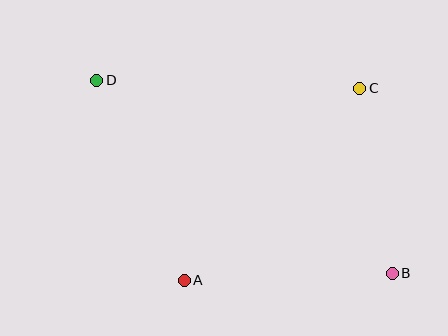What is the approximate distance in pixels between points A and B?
The distance between A and B is approximately 208 pixels.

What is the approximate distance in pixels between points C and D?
The distance between C and D is approximately 263 pixels.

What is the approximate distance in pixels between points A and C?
The distance between A and C is approximately 260 pixels.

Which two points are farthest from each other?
Points B and D are farthest from each other.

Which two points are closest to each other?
Points B and C are closest to each other.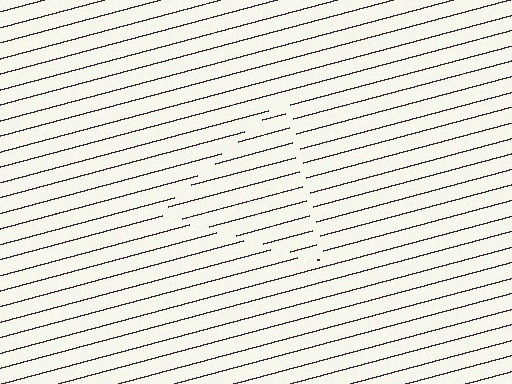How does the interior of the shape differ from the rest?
The interior of the shape contains the same grating, shifted by half a period — the contour is defined by the phase discontinuity where line-ends from the inner and outer gratings abut.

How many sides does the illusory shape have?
3 sides — the line-ends trace a triangle.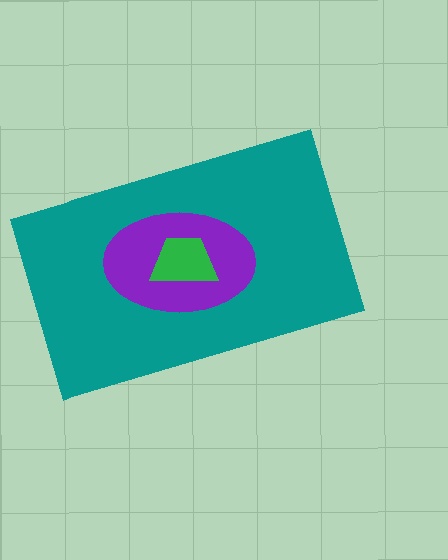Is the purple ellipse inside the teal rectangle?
Yes.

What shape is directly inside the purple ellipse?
The green trapezoid.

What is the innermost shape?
The green trapezoid.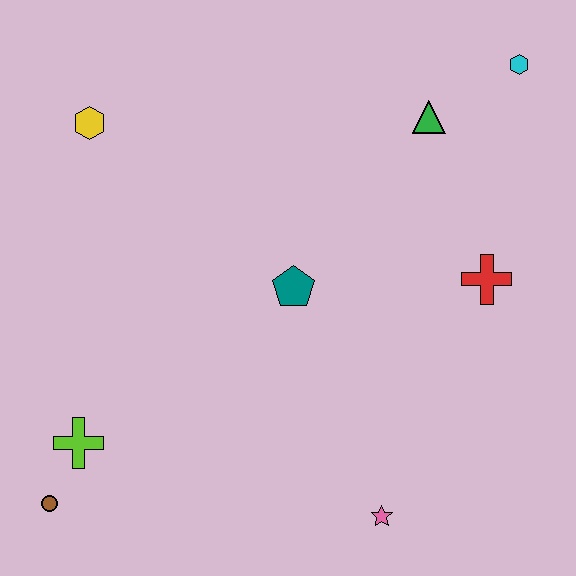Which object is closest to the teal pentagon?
The red cross is closest to the teal pentagon.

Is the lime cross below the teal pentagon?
Yes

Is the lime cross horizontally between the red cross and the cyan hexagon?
No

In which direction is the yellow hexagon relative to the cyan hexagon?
The yellow hexagon is to the left of the cyan hexagon.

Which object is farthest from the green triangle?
The brown circle is farthest from the green triangle.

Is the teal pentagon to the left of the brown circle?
No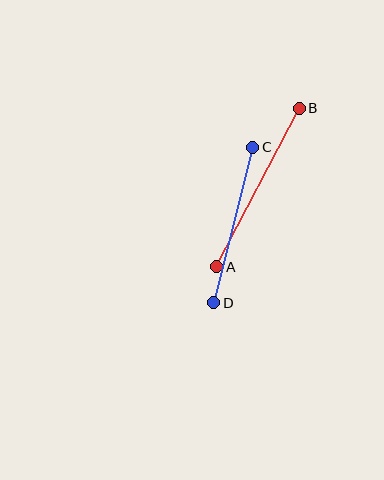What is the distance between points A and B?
The distance is approximately 178 pixels.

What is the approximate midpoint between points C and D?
The midpoint is at approximately (233, 225) pixels.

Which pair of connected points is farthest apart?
Points A and B are farthest apart.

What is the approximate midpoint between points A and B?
The midpoint is at approximately (258, 188) pixels.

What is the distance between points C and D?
The distance is approximately 161 pixels.